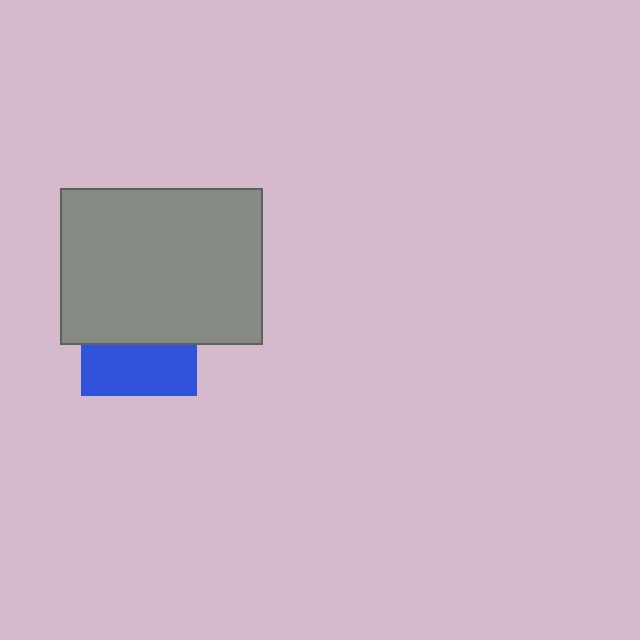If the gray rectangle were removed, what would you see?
You would see the complete blue square.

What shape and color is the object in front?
The object in front is a gray rectangle.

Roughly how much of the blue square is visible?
A small part of it is visible (roughly 43%).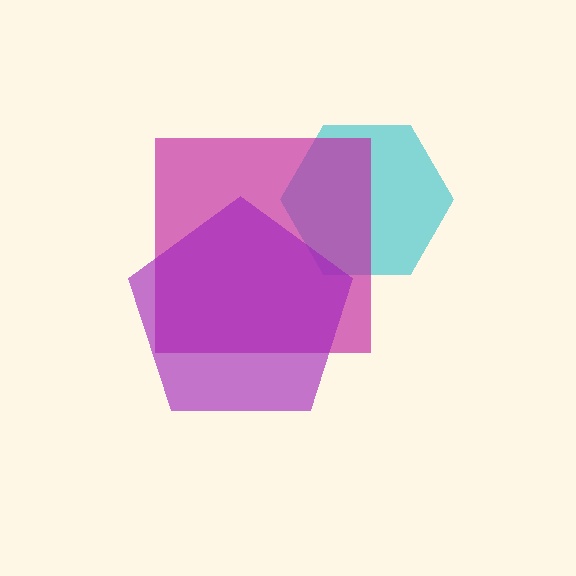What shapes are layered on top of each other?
The layered shapes are: a cyan hexagon, a magenta square, a purple pentagon.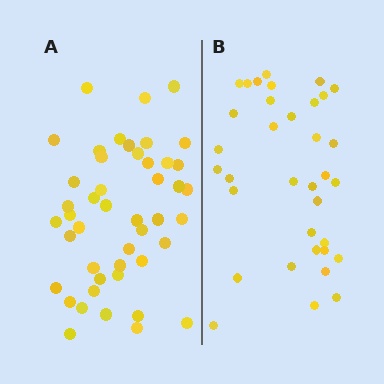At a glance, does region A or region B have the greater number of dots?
Region A (the left region) has more dots.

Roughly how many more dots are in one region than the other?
Region A has roughly 12 or so more dots than region B.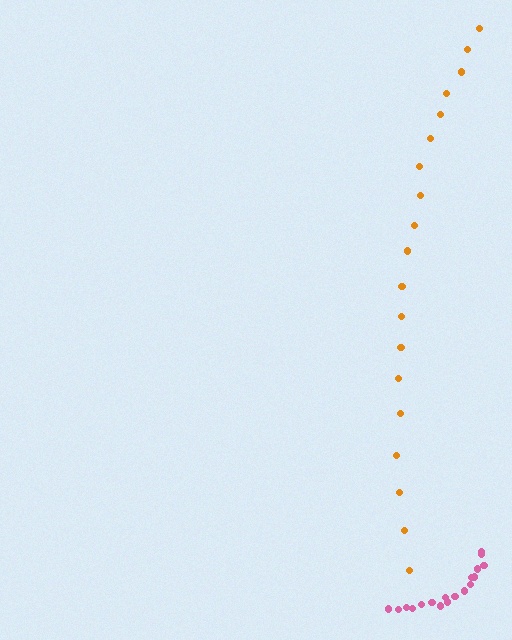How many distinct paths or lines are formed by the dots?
There are 2 distinct paths.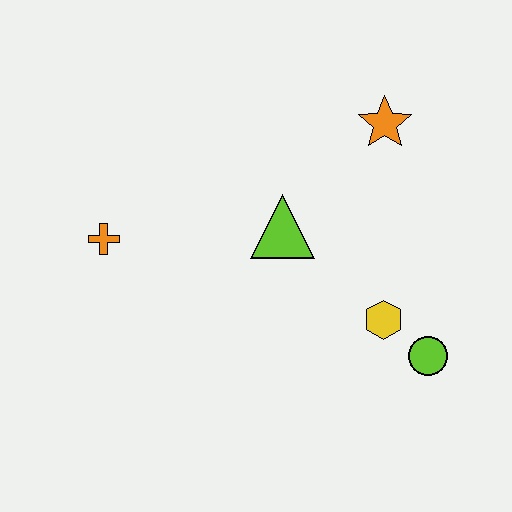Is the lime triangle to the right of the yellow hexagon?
No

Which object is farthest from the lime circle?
The orange cross is farthest from the lime circle.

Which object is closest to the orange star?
The lime triangle is closest to the orange star.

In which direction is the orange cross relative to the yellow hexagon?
The orange cross is to the left of the yellow hexagon.